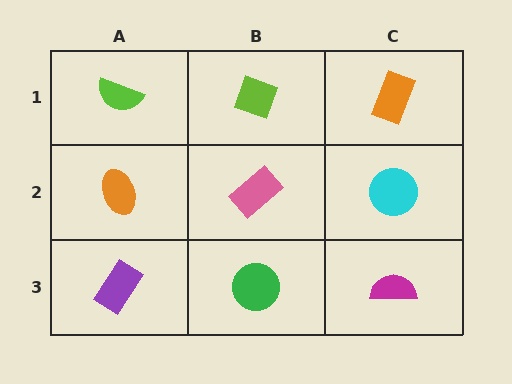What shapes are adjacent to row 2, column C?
An orange rectangle (row 1, column C), a magenta semicircle (row 3, column C), a pink rectangle (row 2, column B).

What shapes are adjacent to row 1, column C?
A cyan circle (row 2, column C), a lime diamond (row 1, column B).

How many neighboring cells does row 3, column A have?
2.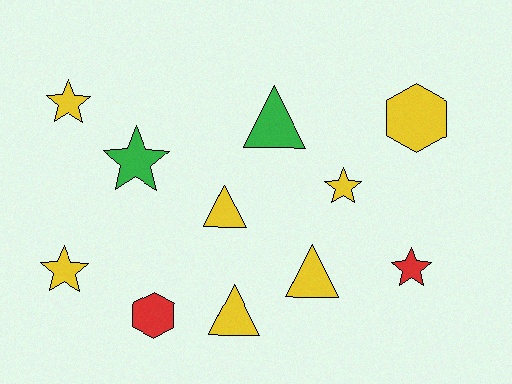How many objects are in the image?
There are 11 objects.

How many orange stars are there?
There are no orange stars.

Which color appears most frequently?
Yellow, with 7 objects.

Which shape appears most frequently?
Star, with 5 objects.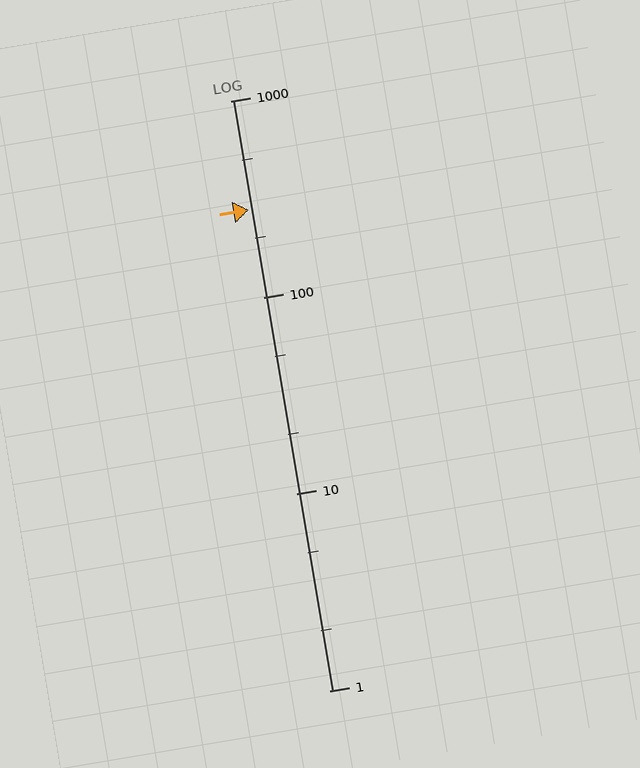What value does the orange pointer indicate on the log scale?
The pointer indicates approximately 280.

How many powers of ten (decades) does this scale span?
The scale spans 3 decades, from 1 to 1000.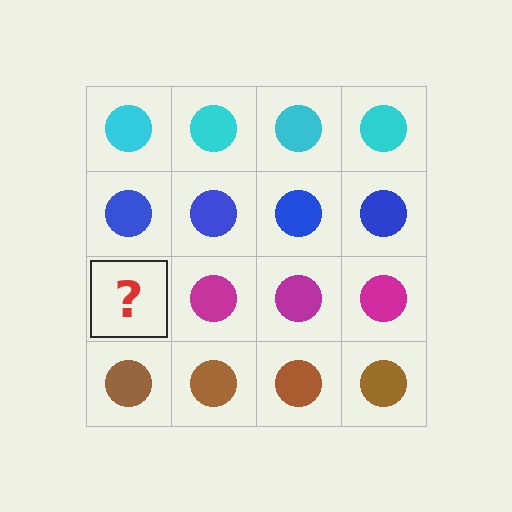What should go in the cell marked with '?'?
The missing cell should contain a magenta circle.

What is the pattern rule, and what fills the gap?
The rule is that each row has a consistent color. The gap should be filled with a magenta circle.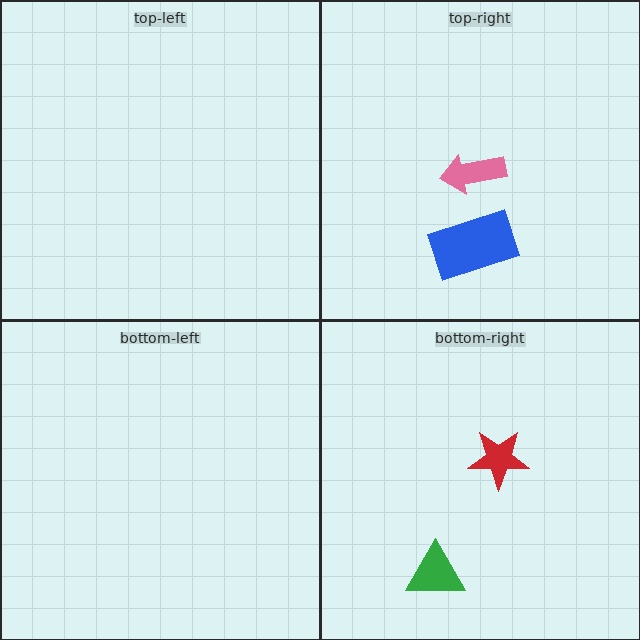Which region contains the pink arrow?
The top-right region.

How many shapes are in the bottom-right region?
2.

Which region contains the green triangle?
The bottom-right region.